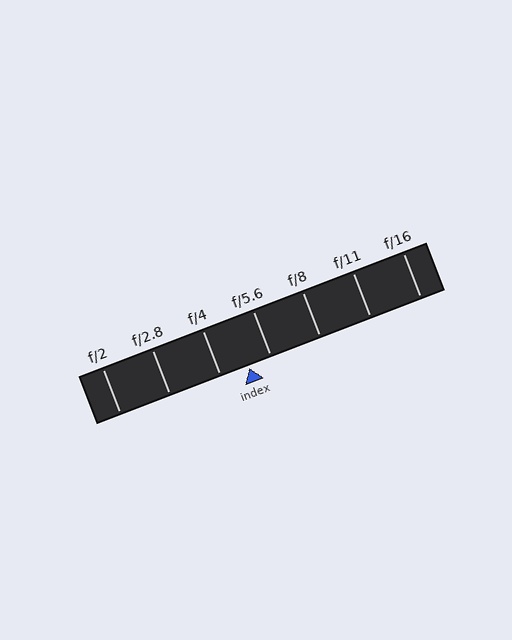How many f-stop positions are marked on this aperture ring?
There are 7 f-stop positions marked.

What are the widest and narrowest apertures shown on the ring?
The widest aperture shown is f/2 and the narrowest is f/16.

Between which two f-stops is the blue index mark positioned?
The index mark is between f/4 and f/5.6.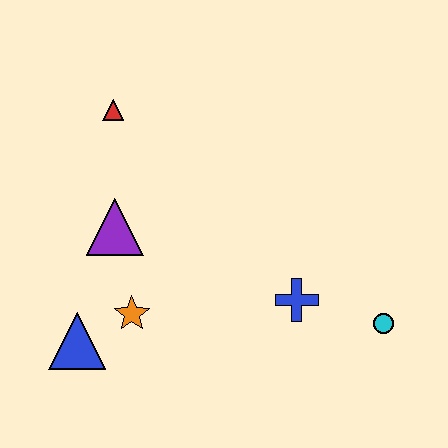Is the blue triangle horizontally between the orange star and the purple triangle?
No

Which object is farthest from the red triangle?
The cyan circle is farthest from the red triangle.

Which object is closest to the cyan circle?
The blue cross is closest to the cyan circle.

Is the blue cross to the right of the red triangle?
Yes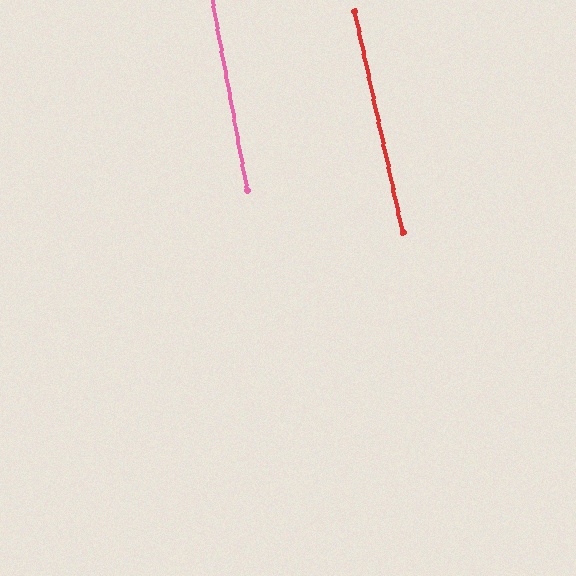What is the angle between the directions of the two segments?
Approximately 2 degrees.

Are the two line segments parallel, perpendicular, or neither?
Parallel — their directions differ by only 1.9°.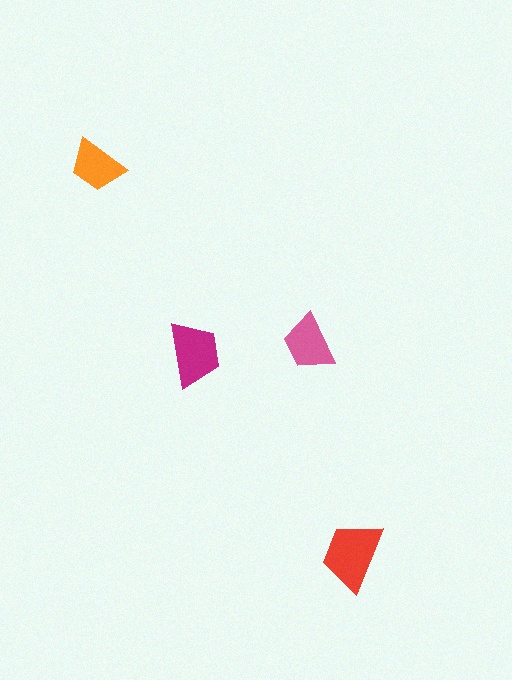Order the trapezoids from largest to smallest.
the red one, the magenta one, the pink one, the orange one.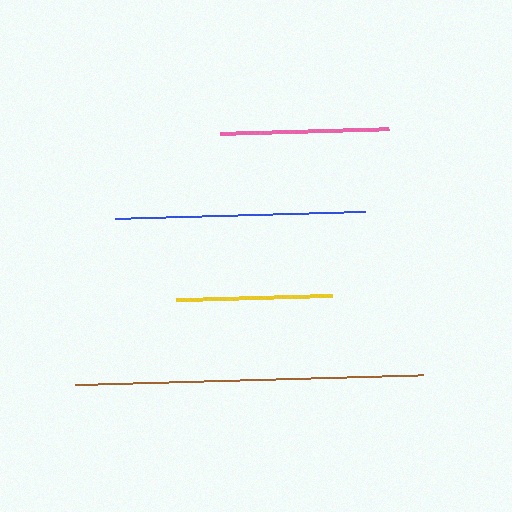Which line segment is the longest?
The brown line is the longest at approximately 349 pixels.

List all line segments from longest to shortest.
From longest to shortest: brown, blue, pink, yellow.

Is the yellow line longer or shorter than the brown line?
The brown line is longer than the yellow line.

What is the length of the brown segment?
The brown segment is approximately 349 pixels long.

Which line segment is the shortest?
The yellow line is the shortest at approximately 156 pixels.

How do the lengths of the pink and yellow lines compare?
The pink and yellow lines are approximately the same length.